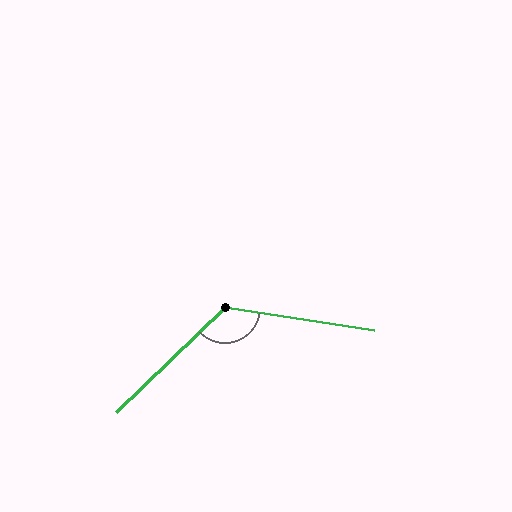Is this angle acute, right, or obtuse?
It is obtuse.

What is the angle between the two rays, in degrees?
Approximately 128 degrees.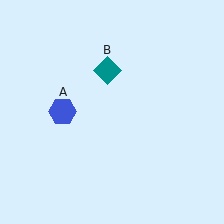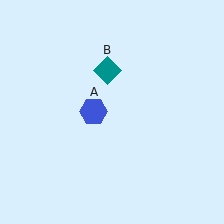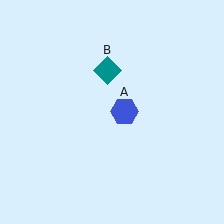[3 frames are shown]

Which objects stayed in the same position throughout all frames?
Teal diamond (object B) remained stationary.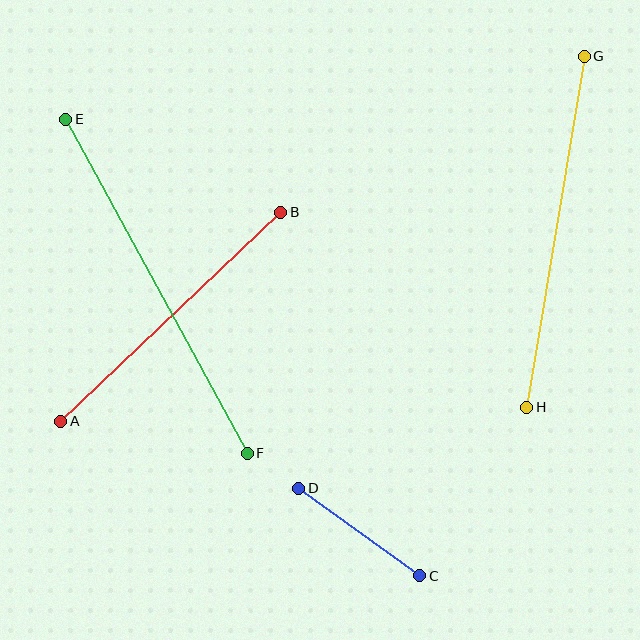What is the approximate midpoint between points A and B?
The midpoint is at approximately (171, 317) pixels.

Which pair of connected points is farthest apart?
Points E and F are farthest apart.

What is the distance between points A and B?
The distance is approximately 304 pixels.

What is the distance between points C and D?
The distance is approximately 150 pixels.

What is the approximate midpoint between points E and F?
The midpoint is at approximately (157, 286) pixels.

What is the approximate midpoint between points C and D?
The midpoint is at approximately (359, 532) pixels.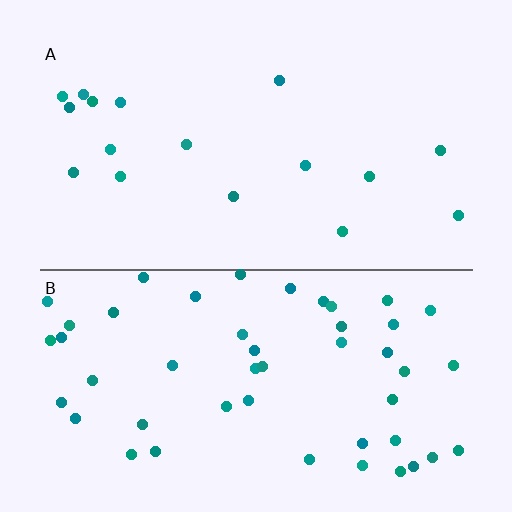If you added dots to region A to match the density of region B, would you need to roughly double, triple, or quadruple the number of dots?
Approximately triple.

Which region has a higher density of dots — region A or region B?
B (the bottom).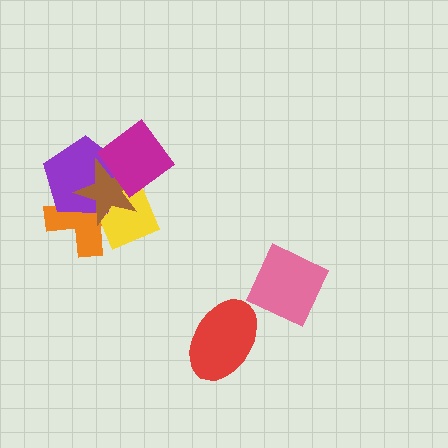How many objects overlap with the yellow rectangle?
4 objects overlap with the yellow rectangle.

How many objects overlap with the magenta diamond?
3 objects overlap with the magenta diamond.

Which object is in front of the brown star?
The magenta diamond is in front of the brown star.